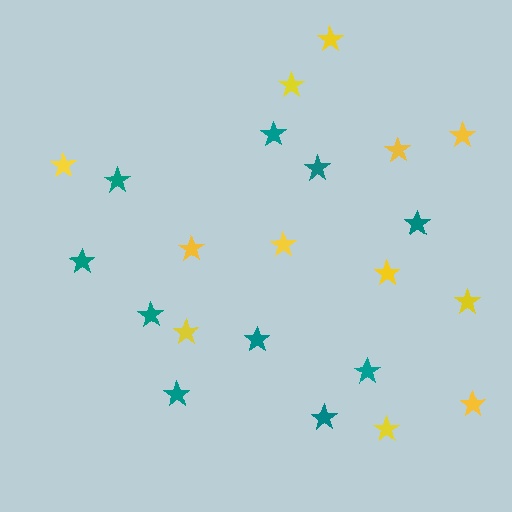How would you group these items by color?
There are 2 groups: one group of teal stars (10) and one group of yellow stars (12).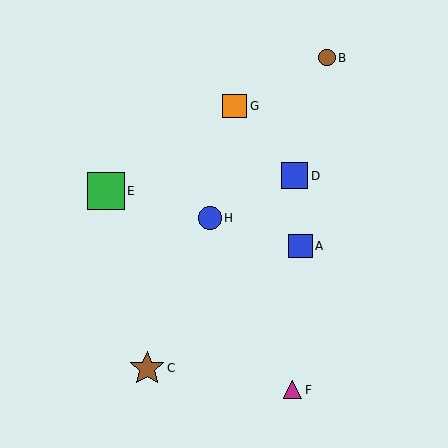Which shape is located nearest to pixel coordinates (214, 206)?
The blue circle (labeled H) at (210, 218) is nearest to that location.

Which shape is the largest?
The green square (labeled E) is the largest.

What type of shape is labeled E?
Shape E is a green square.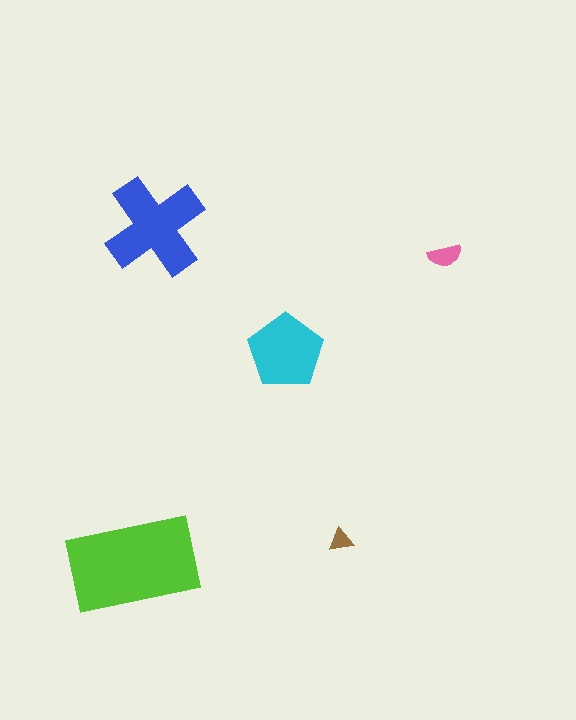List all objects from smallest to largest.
The brown triangle, the pink semicircle, the cyan pentagon, the blue cross, the lime rectangle.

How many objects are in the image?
There are 5 objects in the image.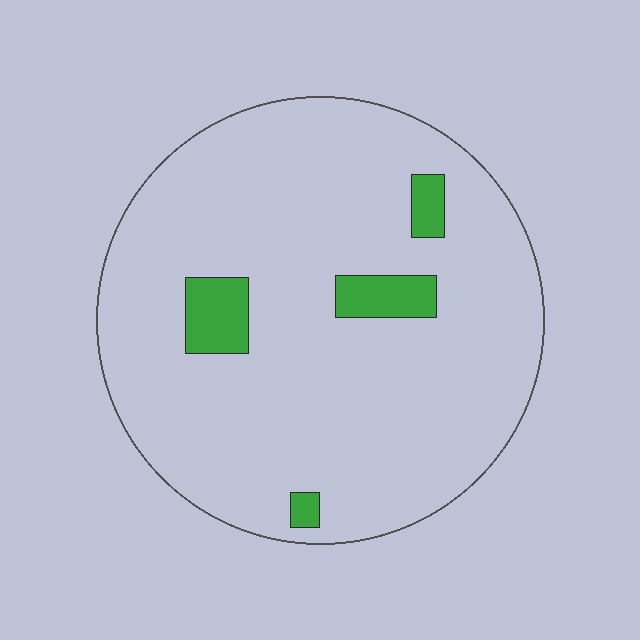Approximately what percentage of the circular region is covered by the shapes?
Approximately 10%.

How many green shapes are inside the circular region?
4.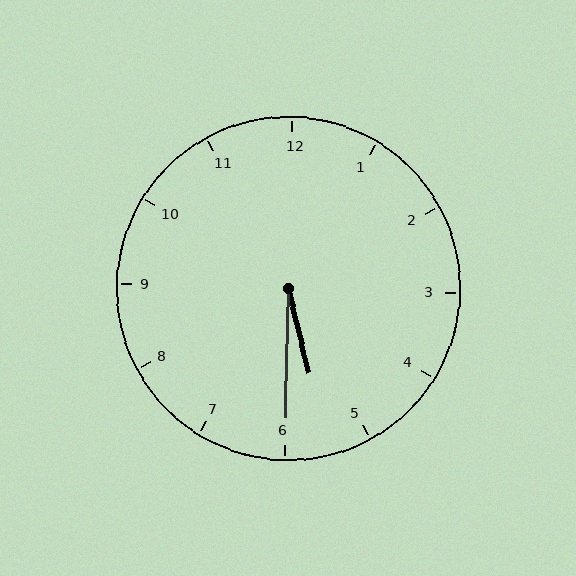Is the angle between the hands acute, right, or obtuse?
It is acute.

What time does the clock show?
5:30.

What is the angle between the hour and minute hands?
Approximately 15 degrees.